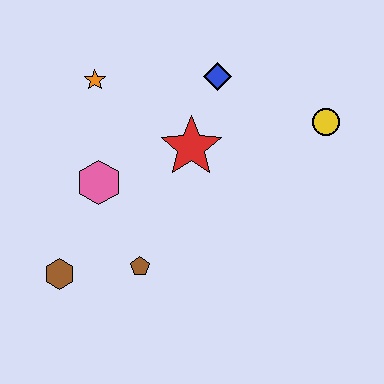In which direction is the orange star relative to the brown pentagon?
The orange star is above the brown pentagon.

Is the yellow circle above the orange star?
No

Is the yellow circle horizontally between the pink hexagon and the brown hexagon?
No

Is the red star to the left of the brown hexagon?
No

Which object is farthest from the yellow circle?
The brown hexagon is farthest from the yellow circle.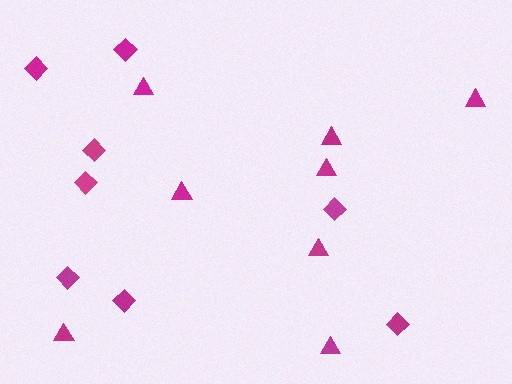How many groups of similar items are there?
There are 2 groups: one group of diamonds (8) and one group of triangles (8).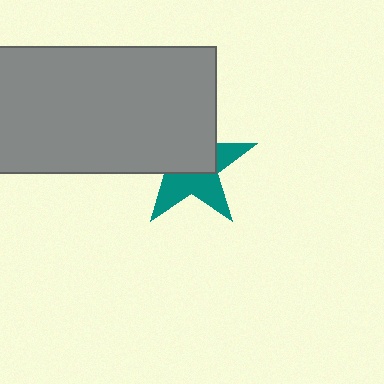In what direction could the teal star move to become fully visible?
The teal star could move toward the lower-right. That would shift it out from behind the gray rectangle entirely.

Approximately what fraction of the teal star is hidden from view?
Roughly 52% of the teal star is hidden behind the gray rectangle.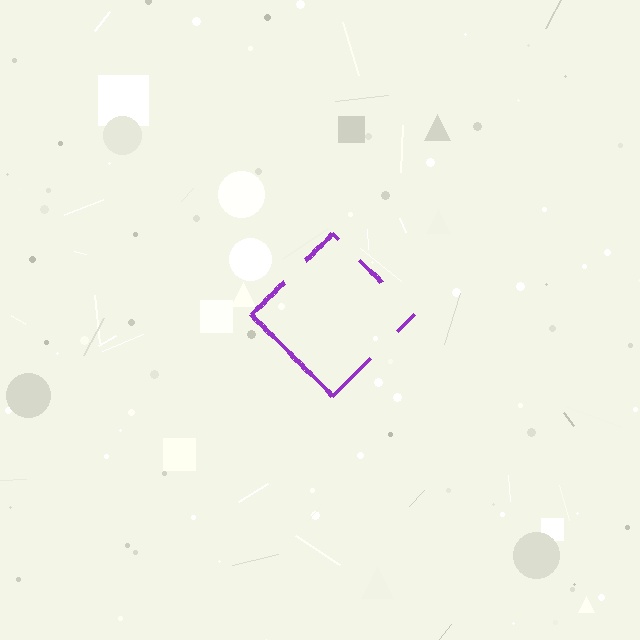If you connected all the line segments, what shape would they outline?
They would outline a diamond.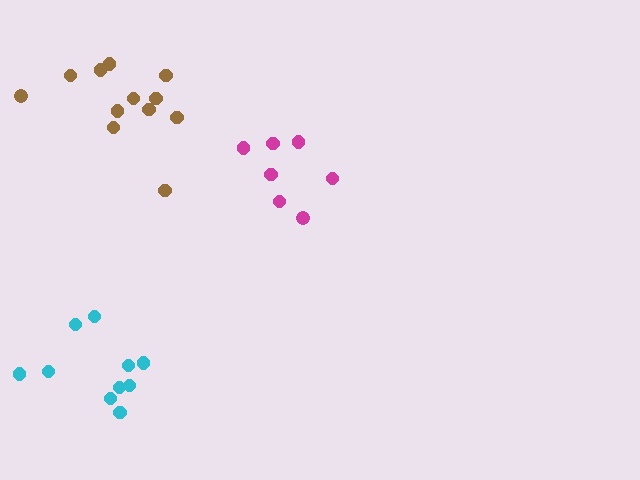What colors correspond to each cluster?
The clusters are colored: brown, cyan, magenta.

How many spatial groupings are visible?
There are 3 spatial groupings.